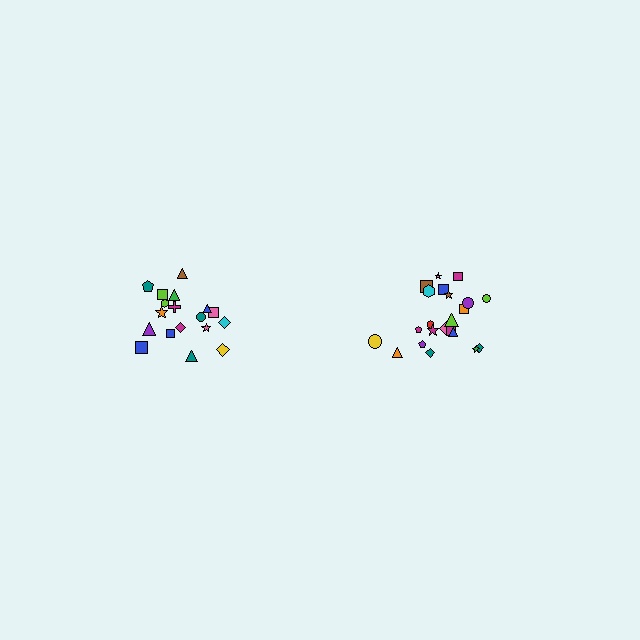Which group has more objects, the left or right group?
The right group.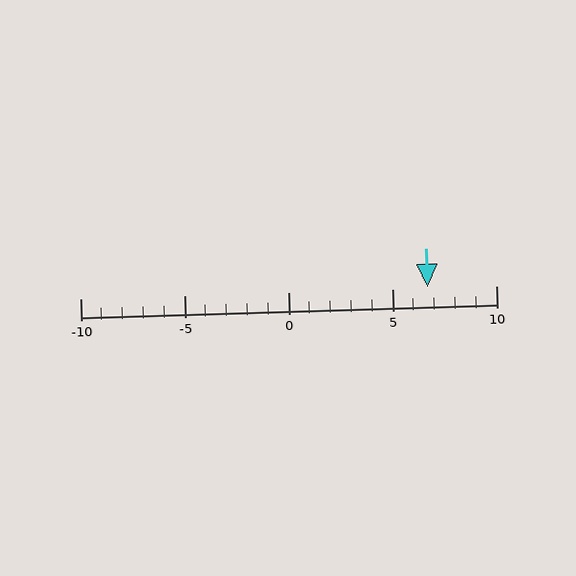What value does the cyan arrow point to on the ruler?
The cyan arrow points to approximately 7.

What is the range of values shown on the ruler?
The ruler shows values from -10 to 10.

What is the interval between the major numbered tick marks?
The major tick marks are spaced 5 units apart.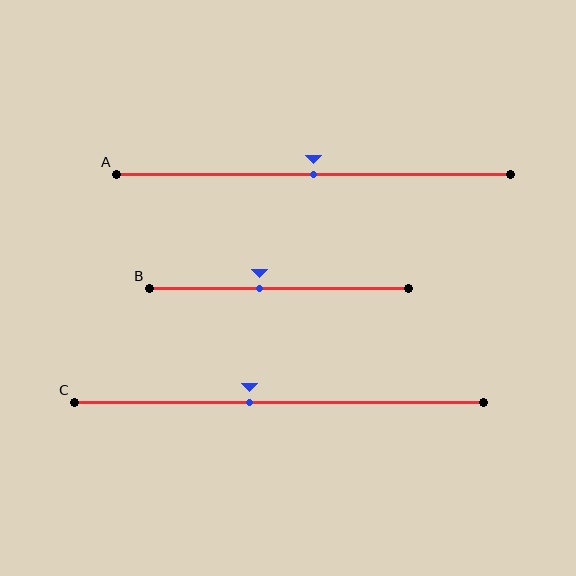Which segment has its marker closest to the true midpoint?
Segment A has its marker closest to the true midpoint.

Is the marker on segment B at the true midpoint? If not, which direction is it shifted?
No, the marker on segment B is shifted to the left by about 8% of the segment length.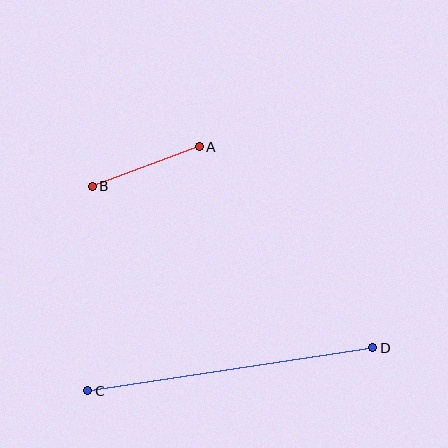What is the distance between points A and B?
The distance is approximately 114 pixels.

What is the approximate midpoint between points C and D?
The midpoint is at approximately (230, 369) pixels.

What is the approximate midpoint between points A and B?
The midpoint is at approximately (146, 167) pixels.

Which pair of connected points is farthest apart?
Points C and D are farthest apart.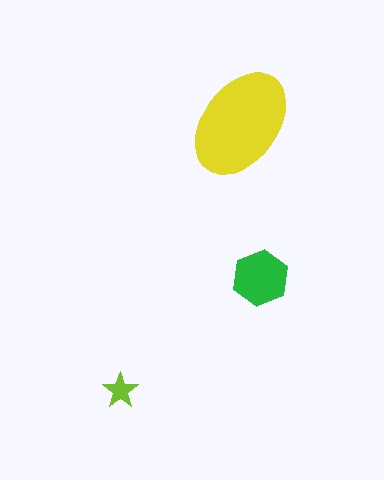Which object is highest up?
The yellow ellipse is topmost.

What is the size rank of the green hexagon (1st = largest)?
2nd.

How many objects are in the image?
There are 3 objects in the image.